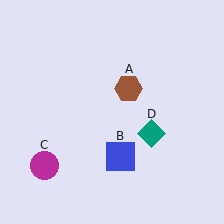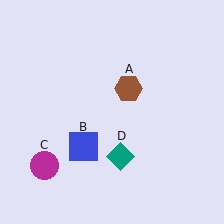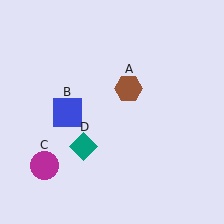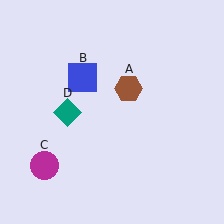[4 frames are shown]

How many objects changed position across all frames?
2 objects changed position: blue square (object B), teal diamond (object D).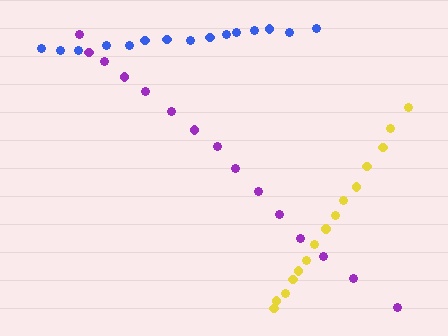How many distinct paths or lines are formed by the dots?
There are 3 distinct paths.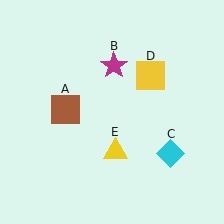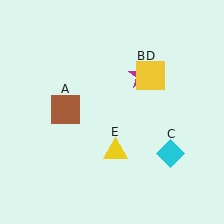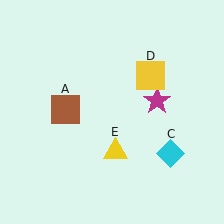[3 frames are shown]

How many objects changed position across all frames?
1 object changed position: magenta star (object B).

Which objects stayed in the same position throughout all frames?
Brown square (object A) and cyan diamond (object C) and yellow square (object D) and yellow triangle (object E) remained stationary.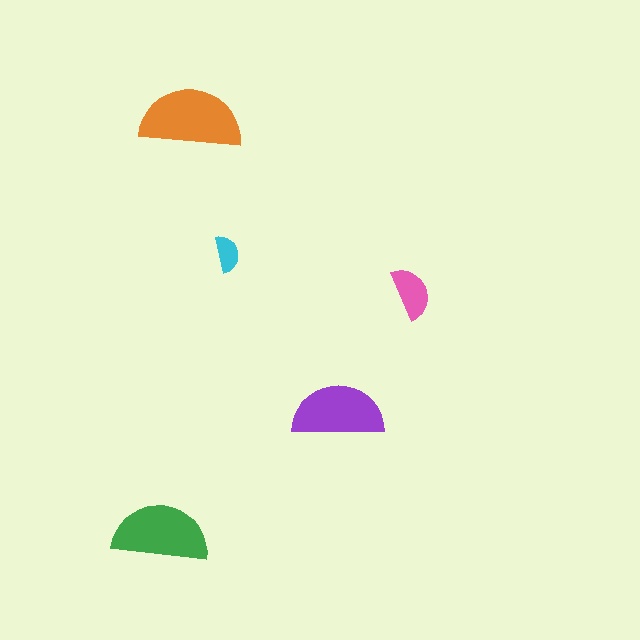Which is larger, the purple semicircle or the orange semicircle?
The orange one.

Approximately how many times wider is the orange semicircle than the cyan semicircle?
About 2.5 times wider.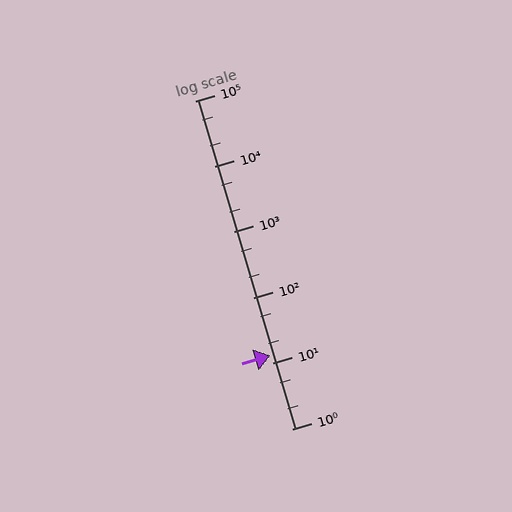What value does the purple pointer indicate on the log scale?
The pointer indicates approximately 13.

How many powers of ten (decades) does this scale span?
The scale spans 5 decades, from 1 to 100000.